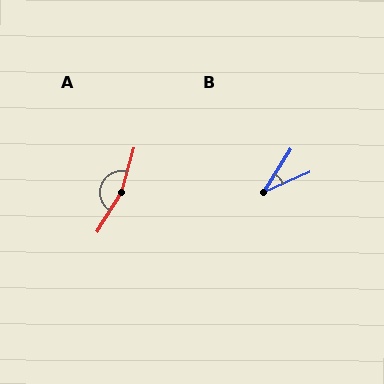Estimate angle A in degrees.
Approximately 165 degrees.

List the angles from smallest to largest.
B (34°), A (165°).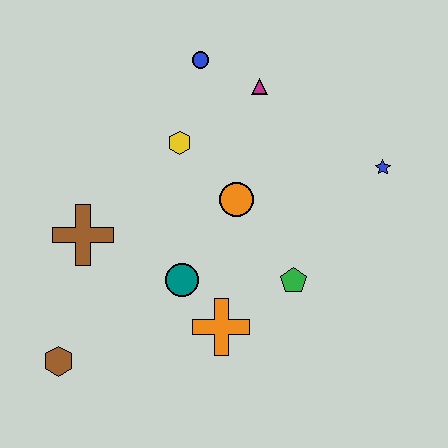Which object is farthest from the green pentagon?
The brown hexagon is farthest from the green pentagon.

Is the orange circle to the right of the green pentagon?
No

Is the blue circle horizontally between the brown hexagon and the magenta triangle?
Yes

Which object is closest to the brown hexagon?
The brown cross is closest to the brown hexagon.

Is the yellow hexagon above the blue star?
Yes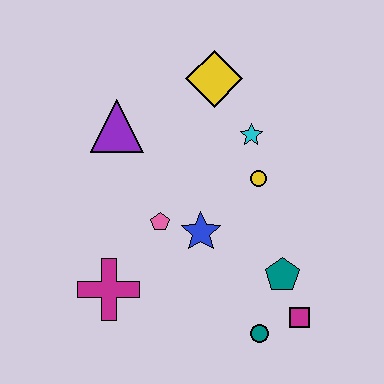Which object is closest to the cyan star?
The yellow circle is closest to the cyan star.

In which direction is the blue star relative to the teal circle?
The blue star is above the teal circle.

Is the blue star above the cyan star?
No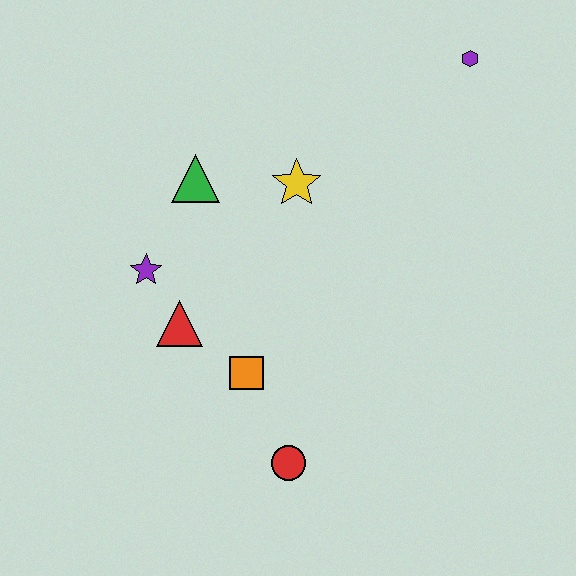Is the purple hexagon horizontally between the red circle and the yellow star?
No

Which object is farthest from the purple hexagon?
The red circle is farthest from the purple hexagon.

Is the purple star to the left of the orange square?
Yes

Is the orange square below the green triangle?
Yes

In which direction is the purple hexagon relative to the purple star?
The purple hexagon is to the right of the purple star.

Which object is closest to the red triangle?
The purple star is closest to the red triangle.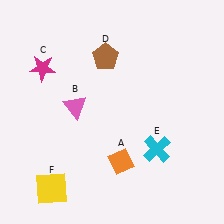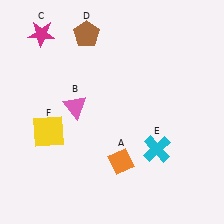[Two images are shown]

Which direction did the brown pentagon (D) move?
The brown pentagon (D) moved up.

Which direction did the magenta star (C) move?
The magenta star (C) moved up.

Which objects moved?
The objects that moved are: the magenta star (C), the brown pentagon (D), the yellow square (F).